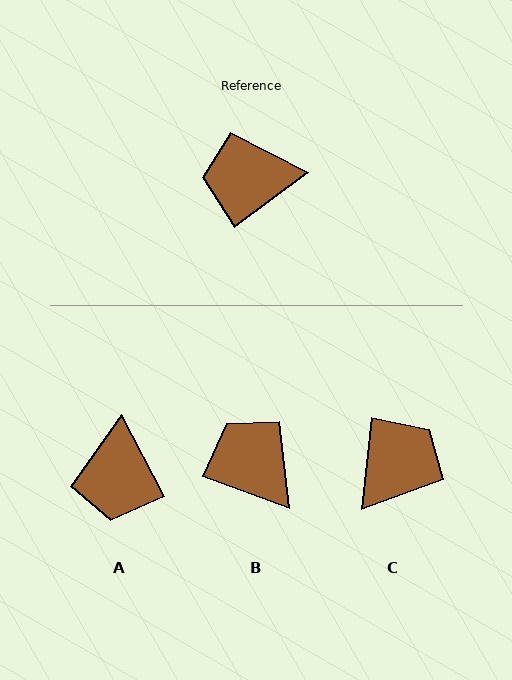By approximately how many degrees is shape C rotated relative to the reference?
Approximately 134 degrees clockwise.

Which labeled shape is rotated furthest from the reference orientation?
C, about 134 degrees away.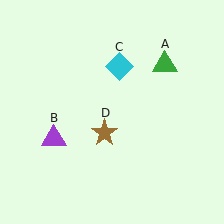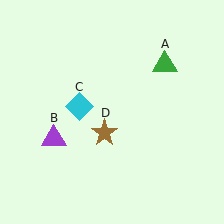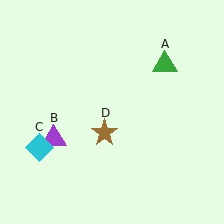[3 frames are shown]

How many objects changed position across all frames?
1 object changed position: cyan diamond (object C).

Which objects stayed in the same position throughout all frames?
Green triangle (object A) and purple triangle (object B) and brown star (object D) remained stationary.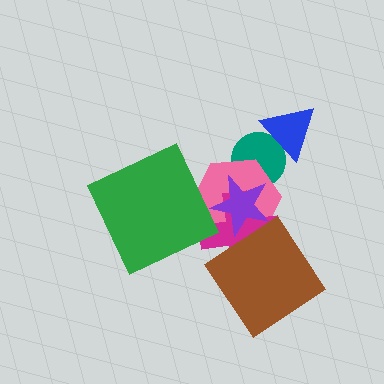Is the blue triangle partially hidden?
No, no other shape covers it.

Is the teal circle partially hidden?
Yes, it is partially covered by another shape.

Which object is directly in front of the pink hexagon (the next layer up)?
The magenta cross is directly in front of the pink hexagon.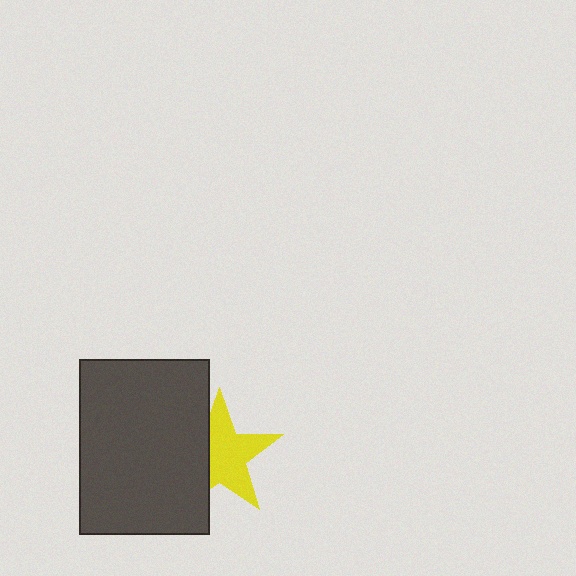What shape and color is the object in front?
The object in front is a dark gray rectangle.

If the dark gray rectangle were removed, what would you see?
You would see the complete yellow star.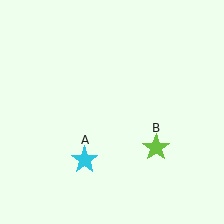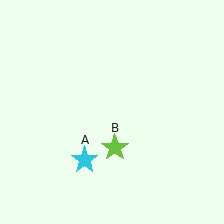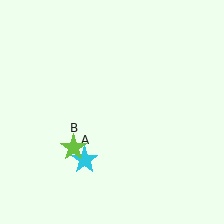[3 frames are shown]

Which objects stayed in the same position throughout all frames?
Cyan star (object A) remained stationary.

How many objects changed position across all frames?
1 object changed position: lime star (object B).